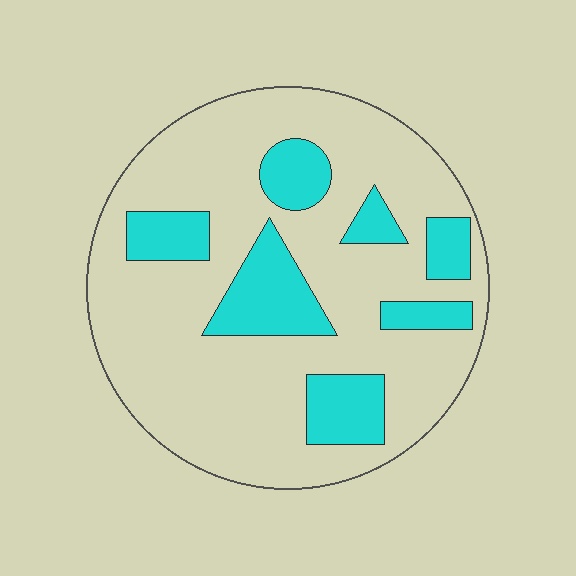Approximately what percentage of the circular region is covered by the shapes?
Approximately 25%.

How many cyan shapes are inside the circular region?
7.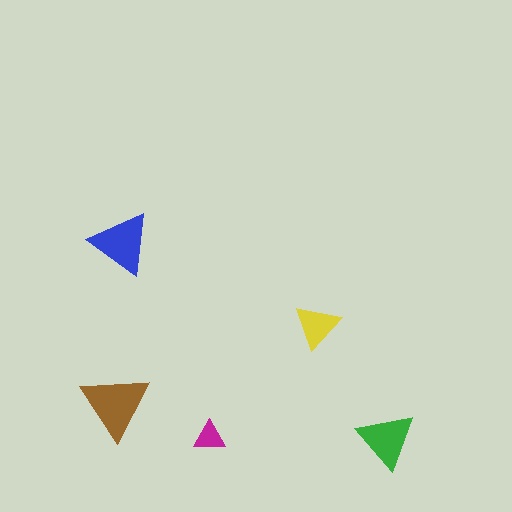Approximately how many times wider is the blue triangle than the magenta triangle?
About 2 times wider.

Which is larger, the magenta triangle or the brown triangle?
The brown one.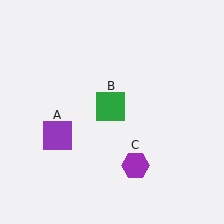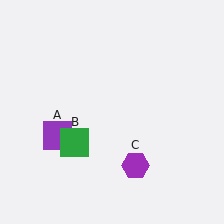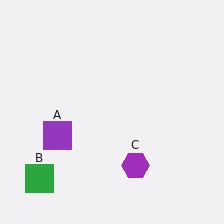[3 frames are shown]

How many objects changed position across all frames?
1 object changed position: green square (object B).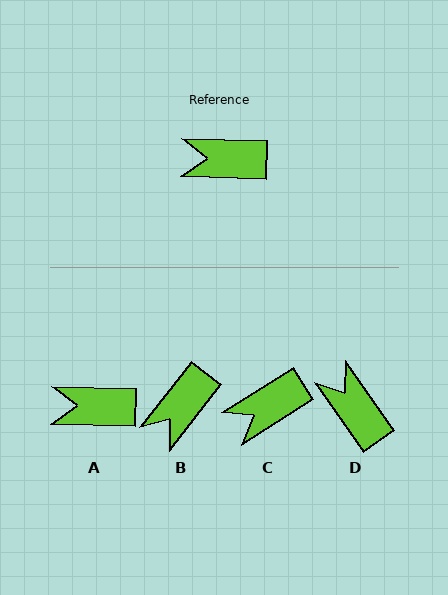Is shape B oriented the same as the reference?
No, it is off by about 53 degrees.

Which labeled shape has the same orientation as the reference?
A.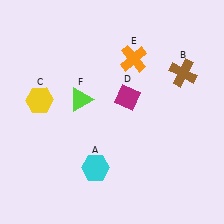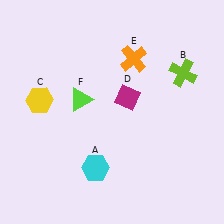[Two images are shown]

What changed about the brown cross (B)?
In Image 1, B is brown. In Image 2, it changed to lime.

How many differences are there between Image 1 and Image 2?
There is 1 difference between the two images.